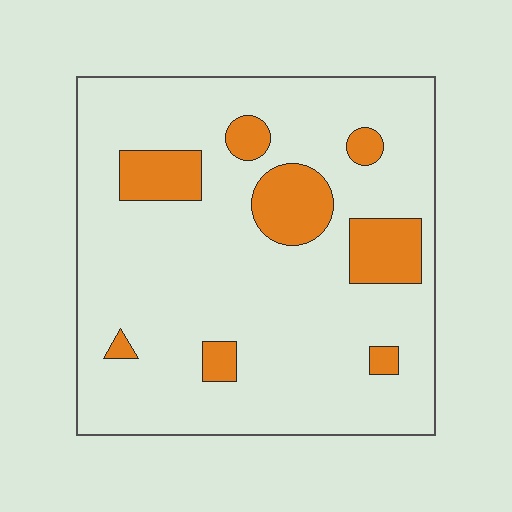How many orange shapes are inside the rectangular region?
8.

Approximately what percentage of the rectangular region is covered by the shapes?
Approximately 15%.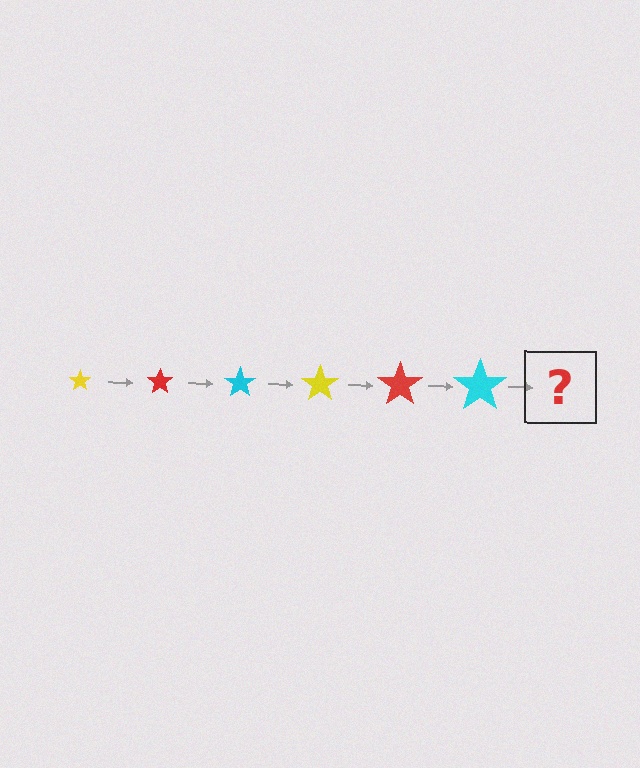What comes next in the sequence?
The next element should be a yellow star, larger than the previous one.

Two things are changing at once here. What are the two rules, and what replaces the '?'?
The two rules are that the star grows larger each step and the color cycles through yellow, red, and cyan. The '?' should be a yellow star, larger than the previous one.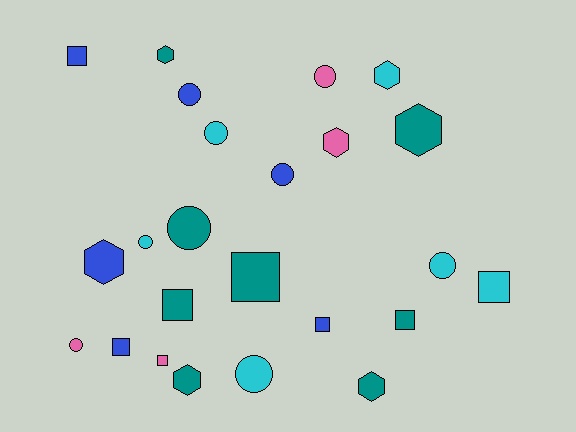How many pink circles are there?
There are 2 pink circles.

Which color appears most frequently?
Teal, with 8 objects.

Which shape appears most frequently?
Circle, with 9 objects.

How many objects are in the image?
There are 24 objects.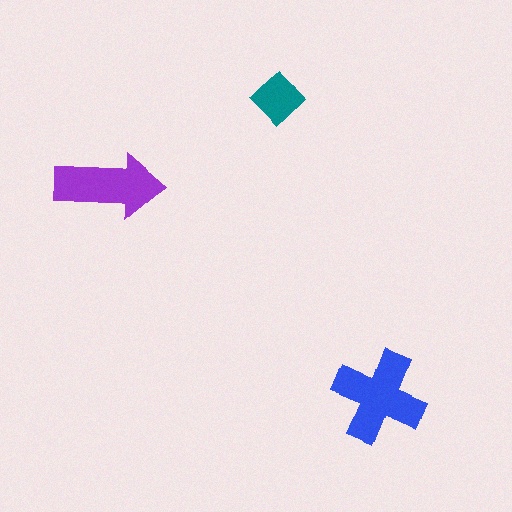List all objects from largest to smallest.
The blue cross, the purple arrow, the teal diamond.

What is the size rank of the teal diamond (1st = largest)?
3rd.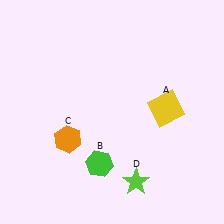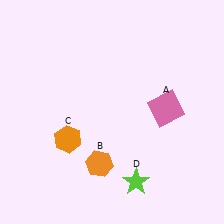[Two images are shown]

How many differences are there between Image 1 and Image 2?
There are 2 differences between the two images.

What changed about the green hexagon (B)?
In Image 1, B is green. In Image 2, it changed to orange.